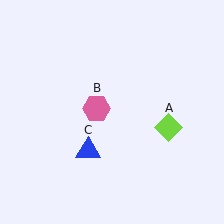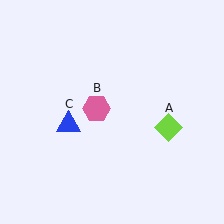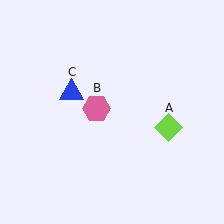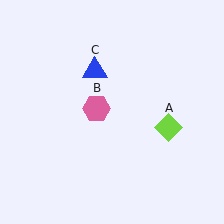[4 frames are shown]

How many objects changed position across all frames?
1 object changed position: blue triangle (object C).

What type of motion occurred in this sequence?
The blue triangle (object C) rotated clockwise around the center of the scene.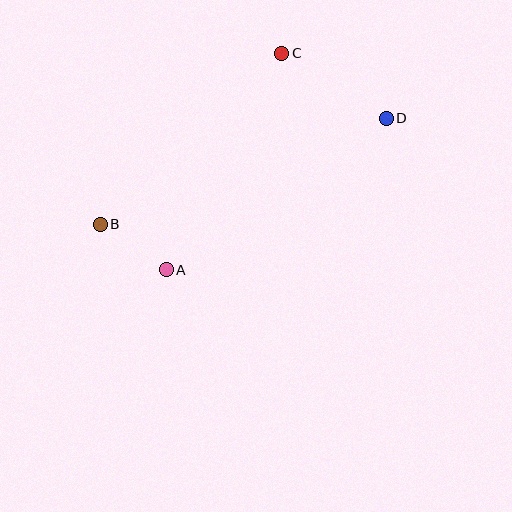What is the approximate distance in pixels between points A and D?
The distance between A and D is approximately 267 pixels.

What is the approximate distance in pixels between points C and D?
The distance between C and D is approximately 123 pixels.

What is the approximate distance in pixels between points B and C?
The distance between B and C is approximately 249 pixels.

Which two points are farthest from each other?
Points B and D are farthest from each other.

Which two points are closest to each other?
Points A and B are closest to each other.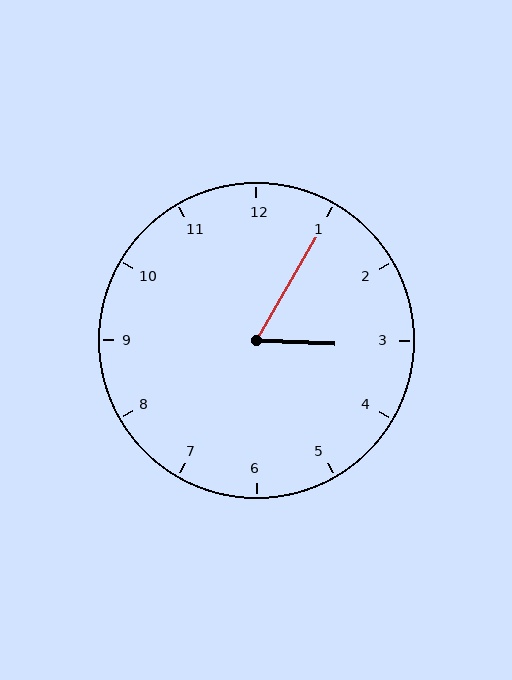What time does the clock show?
3:05.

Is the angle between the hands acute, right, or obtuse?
It is acute.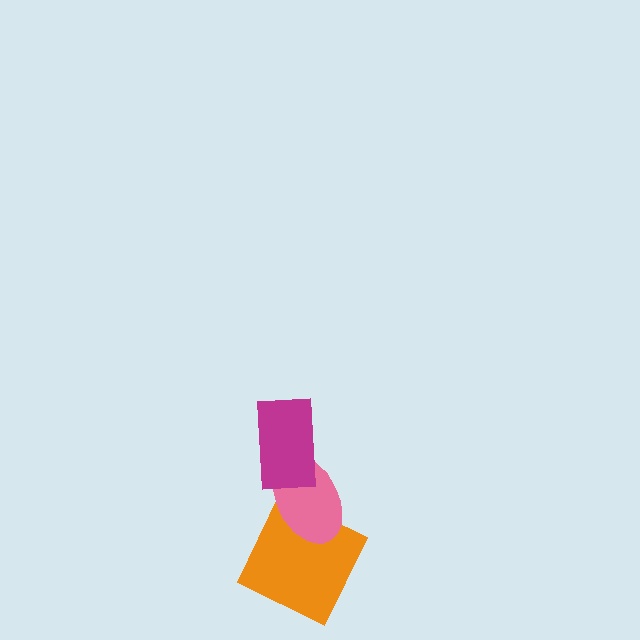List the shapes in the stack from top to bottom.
From top to bottom: the magenta rectangle, the pink ellipse, the orange square.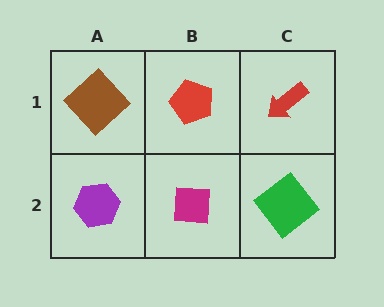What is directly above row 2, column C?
A red arrow.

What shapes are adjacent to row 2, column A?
A brown diamond (row 1, column A), a magenta square (row 2, column B).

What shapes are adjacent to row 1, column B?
A magenta square (row 2, column B), a brown diamond (row 1, column A), a red arrow (row 1, column C).